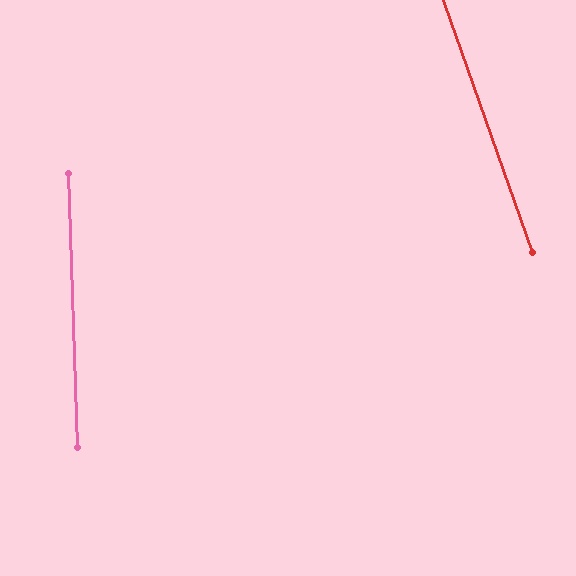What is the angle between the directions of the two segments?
Approximately 17 degrees.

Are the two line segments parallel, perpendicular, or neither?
Neither parallel nor perpendicular — they differ by about 17°.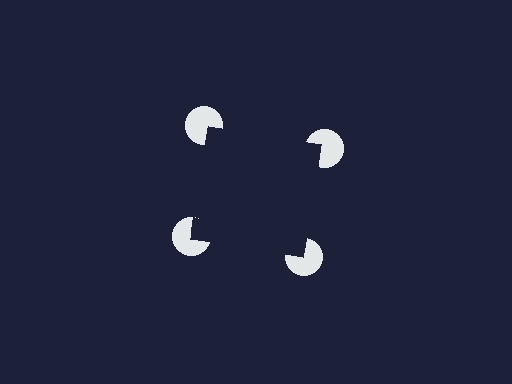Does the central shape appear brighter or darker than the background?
It typically appears slightly darker than the background, even though no actual brightness change is drawn.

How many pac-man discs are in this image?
There are 4 — one at each vertex of the illusory square.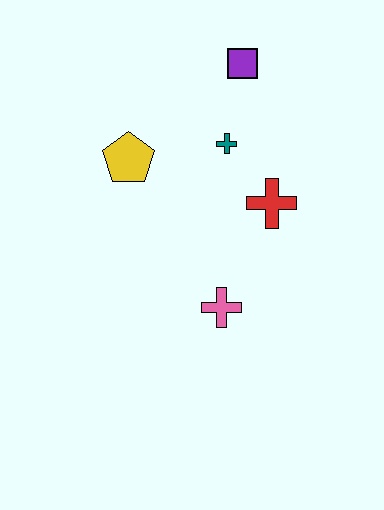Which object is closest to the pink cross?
The red cross is closest to the pink cross.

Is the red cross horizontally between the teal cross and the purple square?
No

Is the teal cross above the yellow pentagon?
Yes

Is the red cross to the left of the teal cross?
No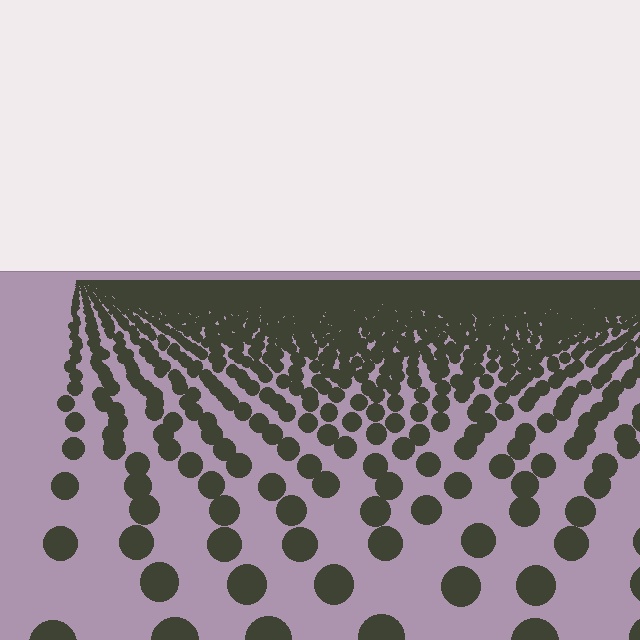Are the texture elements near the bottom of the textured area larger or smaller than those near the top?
Larger. Near the bottom, elements are closer to the viewer and appear at a bigger on-screen size.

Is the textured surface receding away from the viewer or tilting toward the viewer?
The surface is receding away from the viewer. Texture elements get smaller and denser toward the top.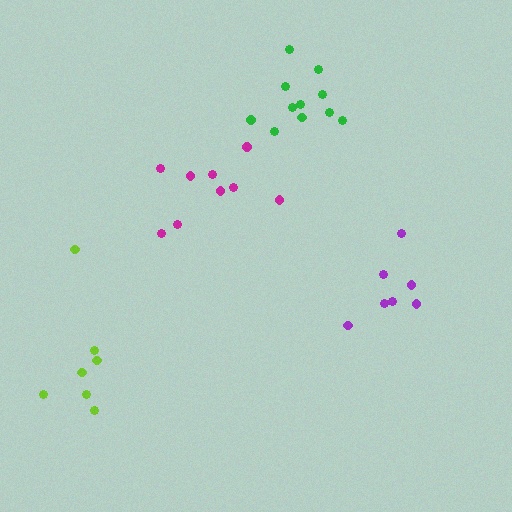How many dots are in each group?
Group 1: 7 dots, Group 2: 7 dots, Group 3: 11 dots, Group 4: 9 dots (34 total).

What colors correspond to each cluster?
The clusters are colored: lime, purple, green, magenta.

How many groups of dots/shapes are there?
There are 4 groups.